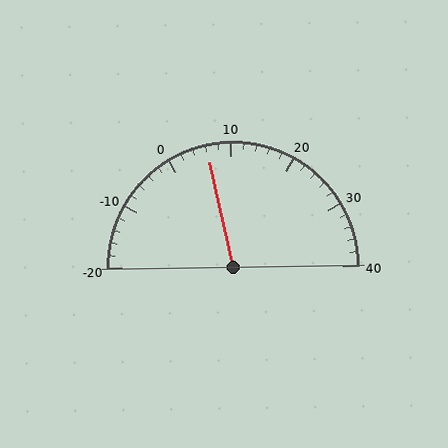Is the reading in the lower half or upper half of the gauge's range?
The reading is in the lower half of the range (-20 to 40).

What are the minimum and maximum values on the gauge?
The gauge ranges from -20 to 40.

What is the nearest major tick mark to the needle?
The nearest major tick mark is 10.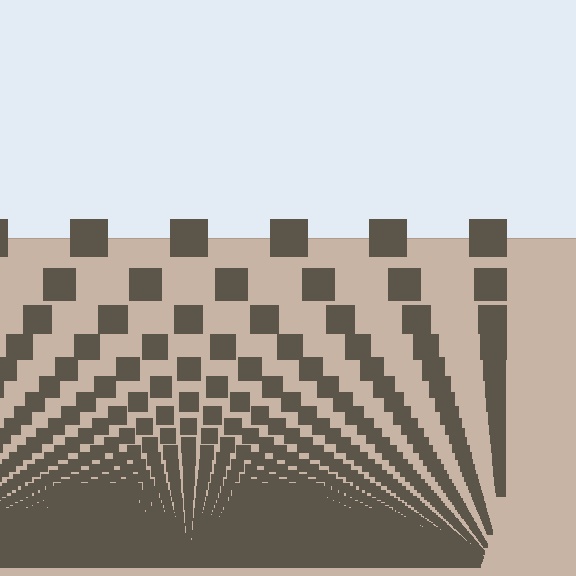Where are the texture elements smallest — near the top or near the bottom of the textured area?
Near the bottom.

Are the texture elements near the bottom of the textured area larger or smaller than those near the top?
Smaller. The gradient is inverted — elements near the bottom are smaller and denser.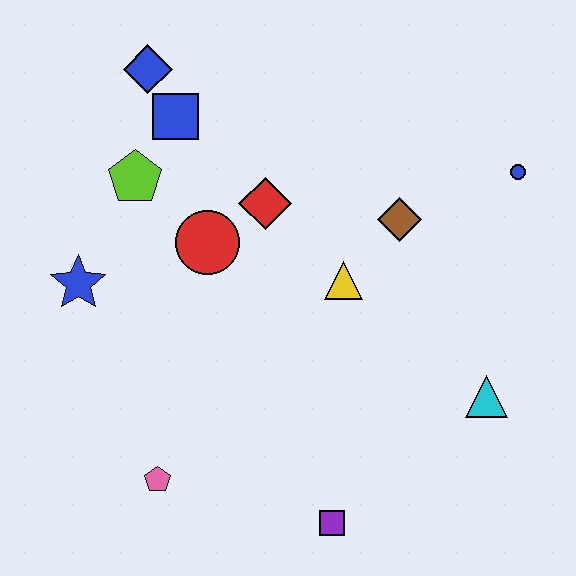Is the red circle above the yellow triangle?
Yes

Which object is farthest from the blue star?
The blue circle is farthest from the blue star.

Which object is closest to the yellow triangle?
The brown diamond is closest to the yellow triangle.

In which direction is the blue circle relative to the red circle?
The blue circle is to the right of the red circle.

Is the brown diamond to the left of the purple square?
No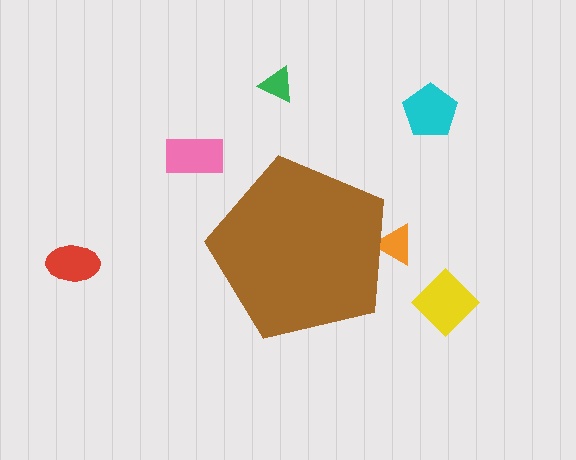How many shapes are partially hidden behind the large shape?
1 shape is partially hidden.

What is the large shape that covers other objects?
A brown pentagon.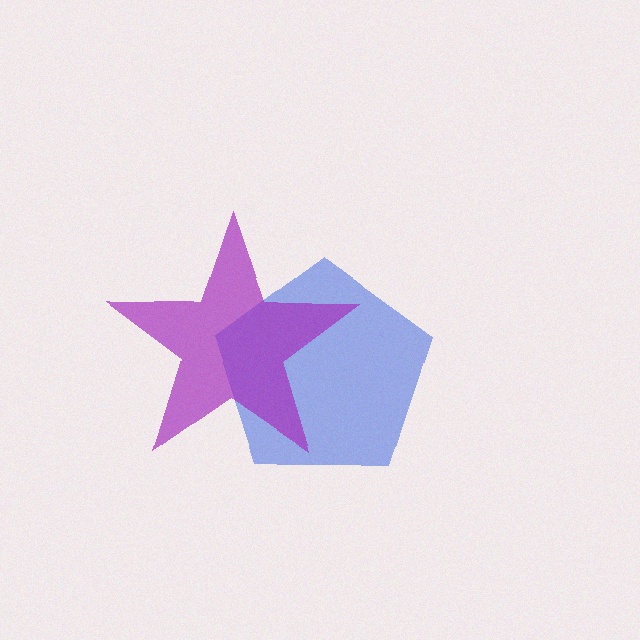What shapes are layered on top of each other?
The layered shapes are: a blue pentagon, a purple star.